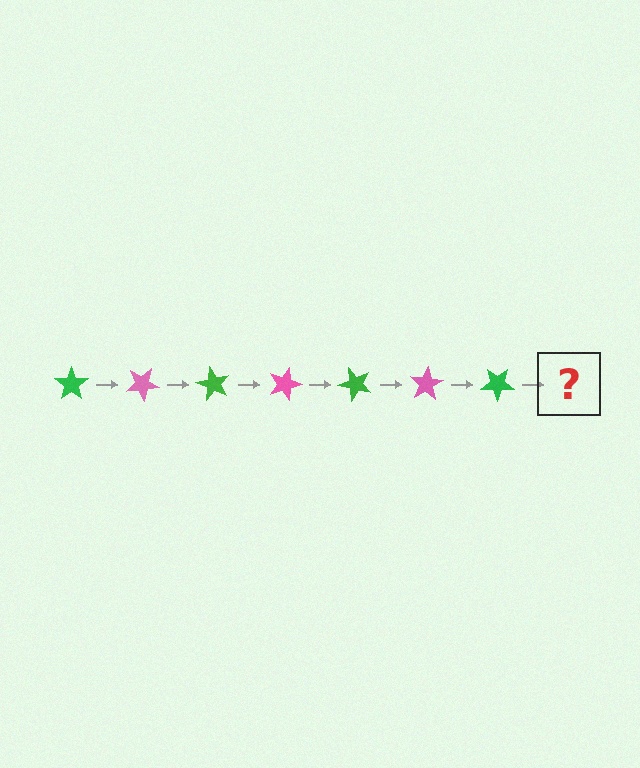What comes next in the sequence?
The next element should be a pink star, rotated 210 degrees from the start.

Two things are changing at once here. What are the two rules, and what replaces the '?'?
The two rules are that it rotates 30 degrees each step and the color cycles through green and pink. The '?' should be a pink star, rotated 210 degrees from the start.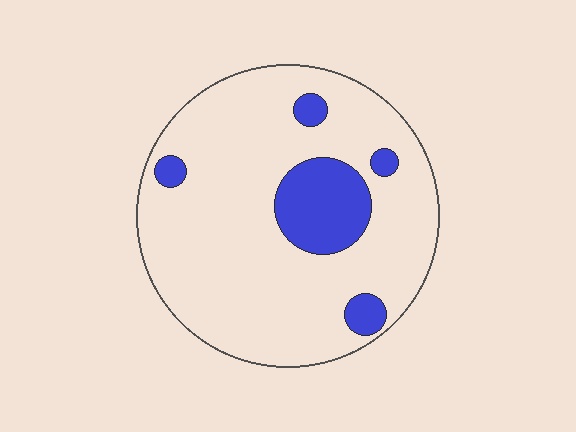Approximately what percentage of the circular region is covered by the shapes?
Approximately 15%.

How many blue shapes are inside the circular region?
5.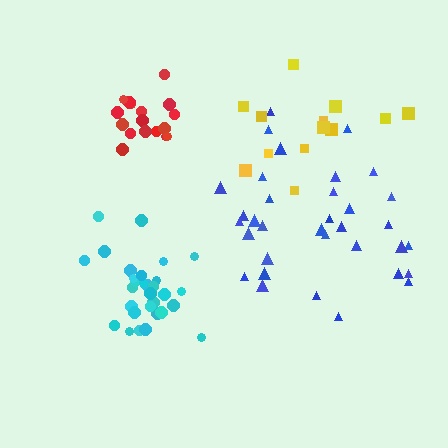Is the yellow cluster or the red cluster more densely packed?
Red.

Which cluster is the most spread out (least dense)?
Yellow.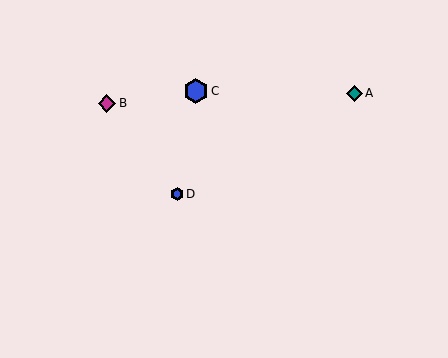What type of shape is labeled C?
Shape C is a blue hexagon.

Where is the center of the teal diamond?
The center of the teal diamond is at (354, 93).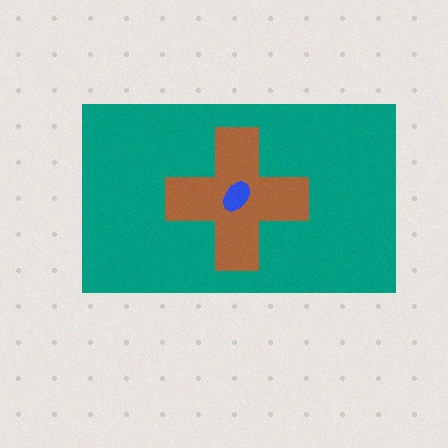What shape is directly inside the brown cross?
The blue ellipse.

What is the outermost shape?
The teal rectangle.